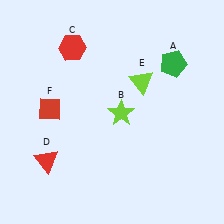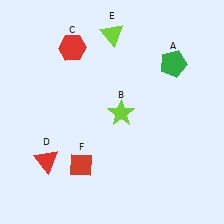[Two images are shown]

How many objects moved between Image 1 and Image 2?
2 objects moved between the two images.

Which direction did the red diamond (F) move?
The red diamond (F) moved down.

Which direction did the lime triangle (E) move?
The lime triangle (E) moved up.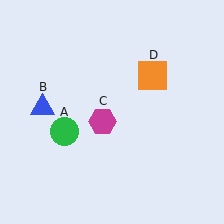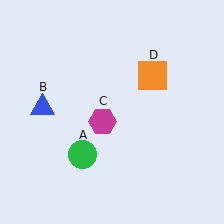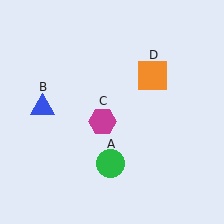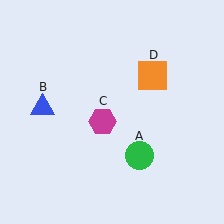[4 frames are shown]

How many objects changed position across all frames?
1 object changed position: green circle (object A).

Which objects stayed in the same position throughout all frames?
Blue triangle (object B) and magenta hexagon (object C) and orange square (object D) remained stationary.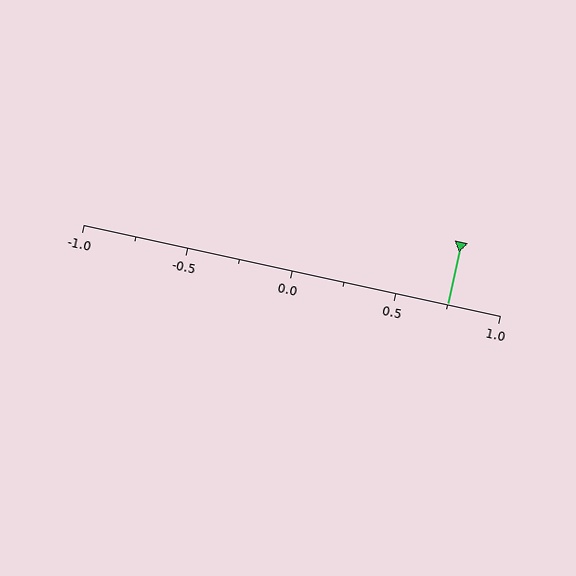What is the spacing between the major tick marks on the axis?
The major ticks are spaced 0.5 apart.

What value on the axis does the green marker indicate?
The marker indicates approximately 0.75.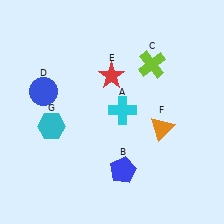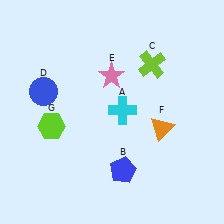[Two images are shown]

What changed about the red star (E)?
In Image 1, E is red. In Image 2, it changed to pink.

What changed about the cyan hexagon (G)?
In Image 1, G is cyan. In Image 2, it changed to lime.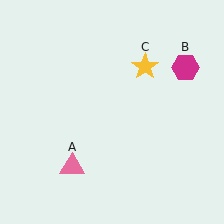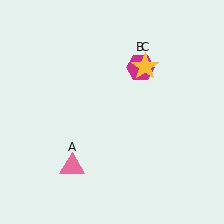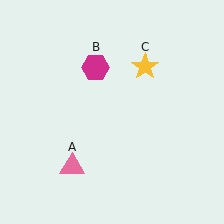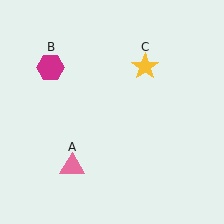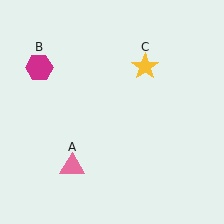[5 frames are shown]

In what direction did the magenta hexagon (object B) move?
The magenta hexagon (object B) moved left.